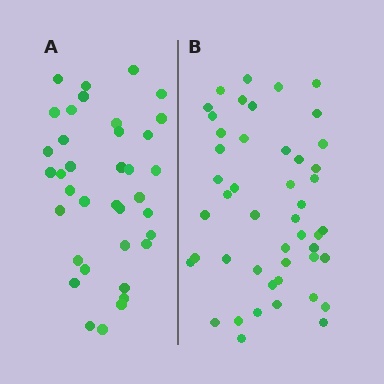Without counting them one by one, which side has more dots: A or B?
Region B (the right region) has more dots.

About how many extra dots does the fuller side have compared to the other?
Region B has roughly 10 or so more dots than region A.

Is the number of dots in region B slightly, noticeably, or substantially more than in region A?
Region B has noticeably more, but not dramatically so. The ratio is roughly 1.3 to 1.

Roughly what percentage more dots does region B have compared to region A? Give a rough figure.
About 25% more.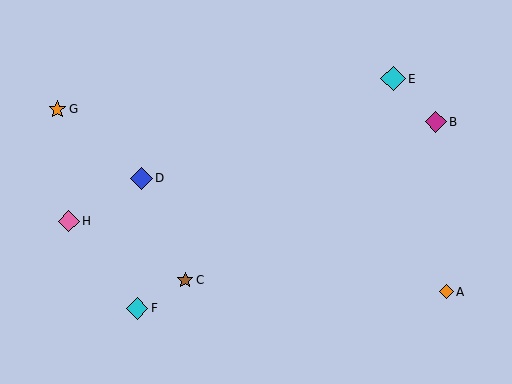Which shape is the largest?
The cyan diamond (labeled E) is the largest.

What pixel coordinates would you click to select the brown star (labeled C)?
Click at (185, 280) to select the brown star C.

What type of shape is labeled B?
Shape B is a magenta diamond.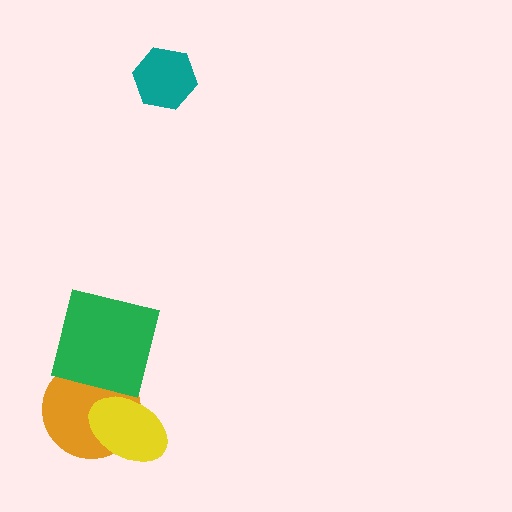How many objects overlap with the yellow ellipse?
1 object overlaps with the yellow ellipse.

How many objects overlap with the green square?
1 object overlaps with the green square.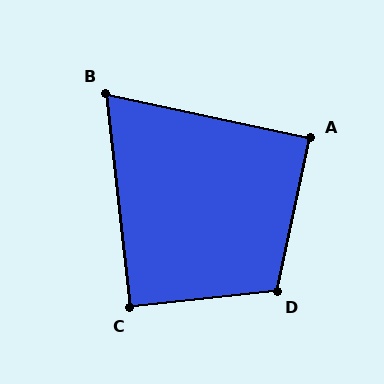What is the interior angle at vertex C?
Approximately 91 degrees (approximately right).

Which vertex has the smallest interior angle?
B, at approximately 72 degrees.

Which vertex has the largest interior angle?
D, at approximately 108 degrees.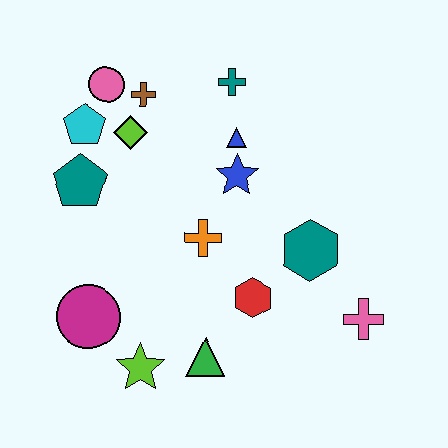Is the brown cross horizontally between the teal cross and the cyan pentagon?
Yes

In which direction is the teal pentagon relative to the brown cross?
The teal pentagon is below the brown cross.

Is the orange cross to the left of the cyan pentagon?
No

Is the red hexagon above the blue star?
No